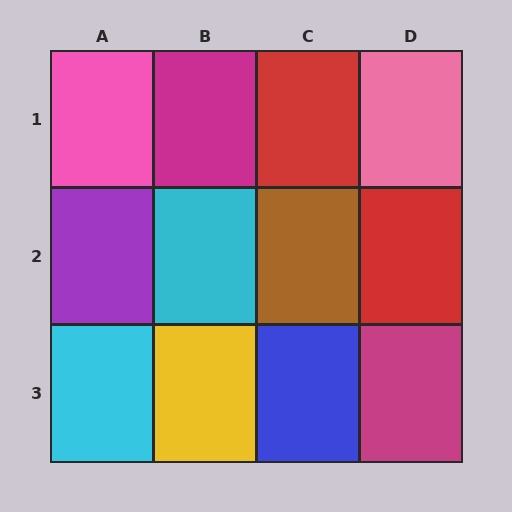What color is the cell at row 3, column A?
Cyan.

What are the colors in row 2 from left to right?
Purple, cyan, brown, red.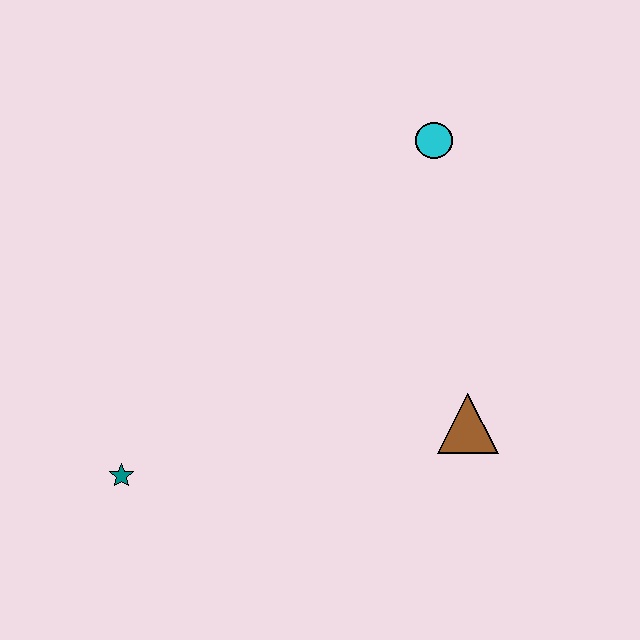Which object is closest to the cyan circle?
The brown triangle is closest to the cyan circle.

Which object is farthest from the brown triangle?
The teal star is farthest from the brown triangle.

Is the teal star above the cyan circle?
No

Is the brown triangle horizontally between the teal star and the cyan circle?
No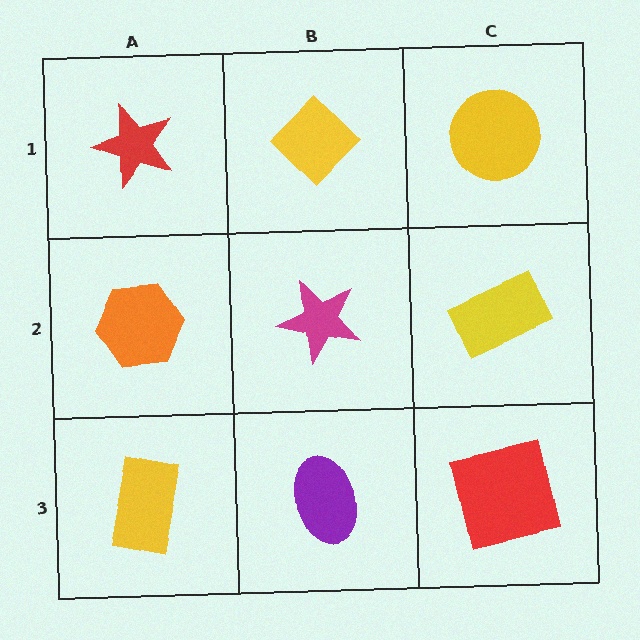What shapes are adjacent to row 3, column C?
A yellow rectangle (row 2, column C), a purple ellipse (row 3, column B).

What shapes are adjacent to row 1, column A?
An orange hexagon (row 2, column A), a yellow diamond (row 1, column B).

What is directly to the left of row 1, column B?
A red star.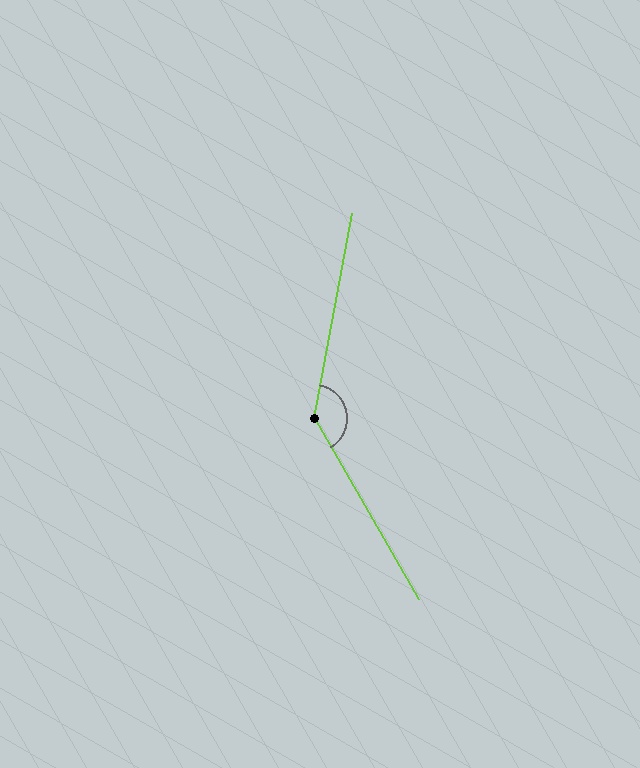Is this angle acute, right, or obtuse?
It is obtuse.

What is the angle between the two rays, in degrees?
Approximately 139 degrees.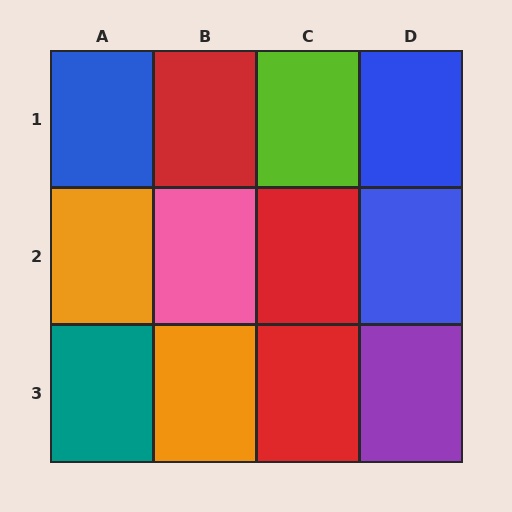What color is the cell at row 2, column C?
Red.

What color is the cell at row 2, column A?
Orange.